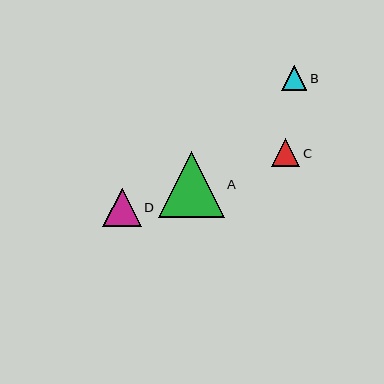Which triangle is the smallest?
Triangle B is the smallest with a size of approximately 25 pixels.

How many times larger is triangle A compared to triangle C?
Triangle A is approximately 2.4 times the size of triangle C.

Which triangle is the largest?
Triangle A is the largest with a size of approximately 66 pixels.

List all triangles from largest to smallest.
From largest to smallest: A, D, C, B.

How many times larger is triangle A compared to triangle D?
Triangle A is approximately 1.7 times the size of triangle D.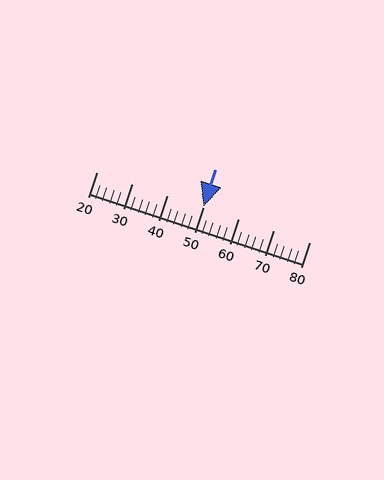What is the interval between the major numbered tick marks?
The major tick marks are spaced 10 units apart.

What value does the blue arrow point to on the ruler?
The blue arrow points to approximately 50.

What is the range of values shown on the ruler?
The ruler shows values from 20 to 80.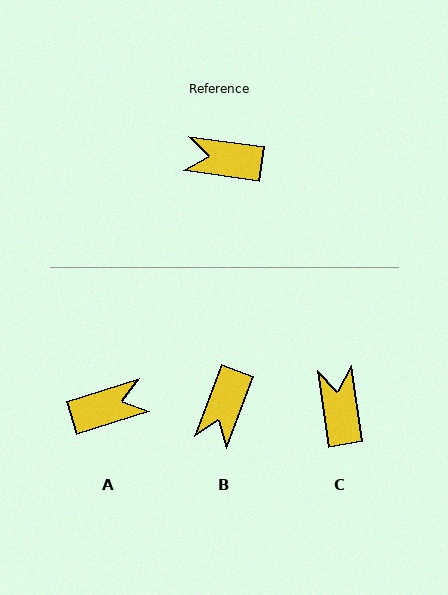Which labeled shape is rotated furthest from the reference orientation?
A, about 155 degrees away.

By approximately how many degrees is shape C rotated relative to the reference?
Approximately 74 degrees clockwise.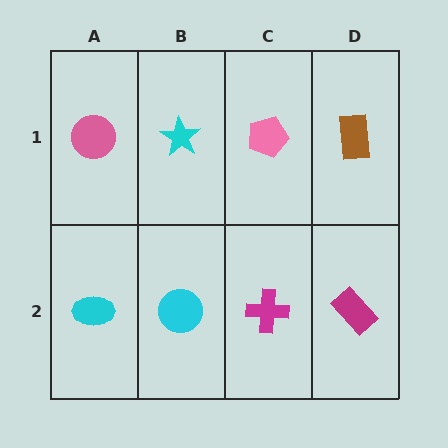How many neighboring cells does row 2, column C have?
3.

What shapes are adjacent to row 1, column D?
A magenta rectangle (row 2, column D), a pink pentagon (row 1, column C).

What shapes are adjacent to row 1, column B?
A cyan circle (row 2, column B), a pink circle (row 1, column A), a pink pentagon (row 1, column C).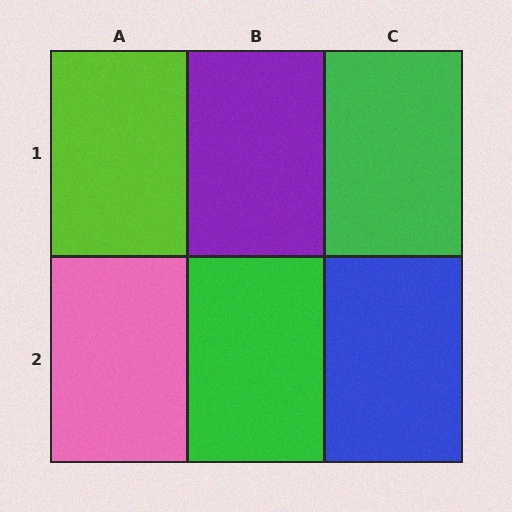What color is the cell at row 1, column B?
Purple.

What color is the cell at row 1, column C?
Green.